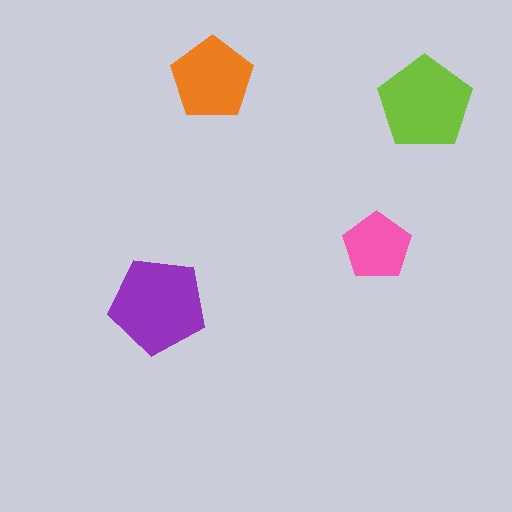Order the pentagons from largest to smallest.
the purple one, the lime one, the orange one, the pink one.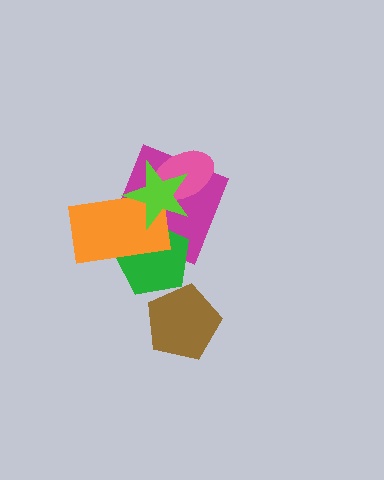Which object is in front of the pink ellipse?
The lime star is in front of the pink ellipse.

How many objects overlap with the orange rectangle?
3 objects overlap with the orange rectangle.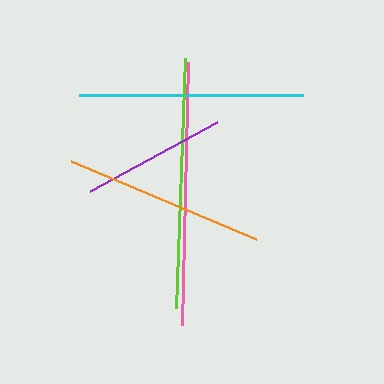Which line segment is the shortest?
The purple line is the shortest at approximately 144 pixels.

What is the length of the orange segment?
The orange segment is approximately 201 pixels long.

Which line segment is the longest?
The pink line is the longest at approximately 263 pixels.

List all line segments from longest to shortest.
From longest to shortest: pink, lime, cyan, orange, purple.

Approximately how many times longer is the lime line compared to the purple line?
The lime line is approximately 1.7 times the length of the purple line.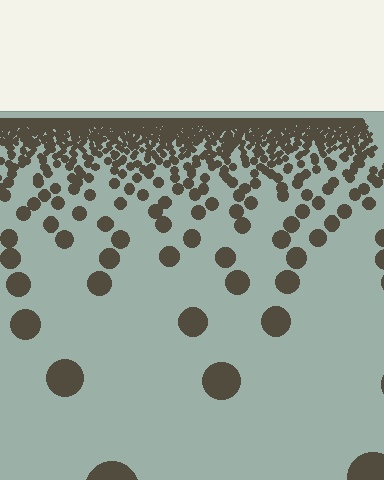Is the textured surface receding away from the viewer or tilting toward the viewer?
The surface is receding away from the viewer. Texture elements get smaller and denser toward the top.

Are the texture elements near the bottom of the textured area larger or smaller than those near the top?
Larger. Near the bottom, elements are closer to the viewer and appear at a bigger on-screen size.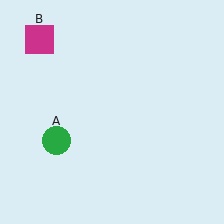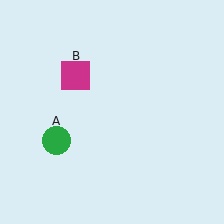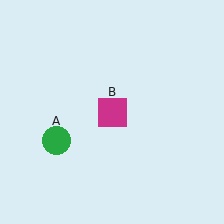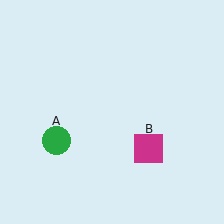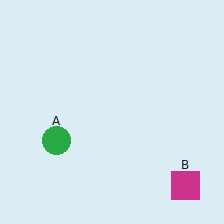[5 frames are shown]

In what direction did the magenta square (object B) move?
The magenta square (object B) moved down and to the right.